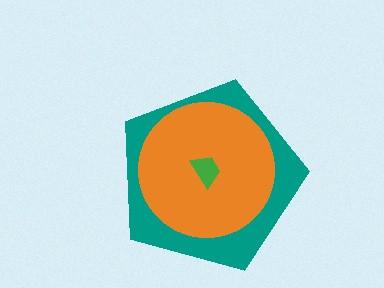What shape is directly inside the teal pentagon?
The orange circle.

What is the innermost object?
The green trapezoid.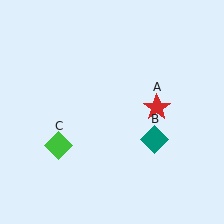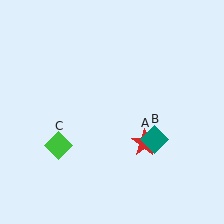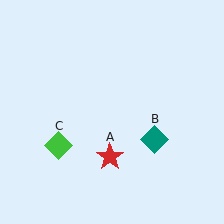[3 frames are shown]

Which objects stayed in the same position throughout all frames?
Teal diamond (object B) and green diamond (object C) remained stationary.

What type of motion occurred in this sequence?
The red star (object A) rotated clockwise around the center of the scene.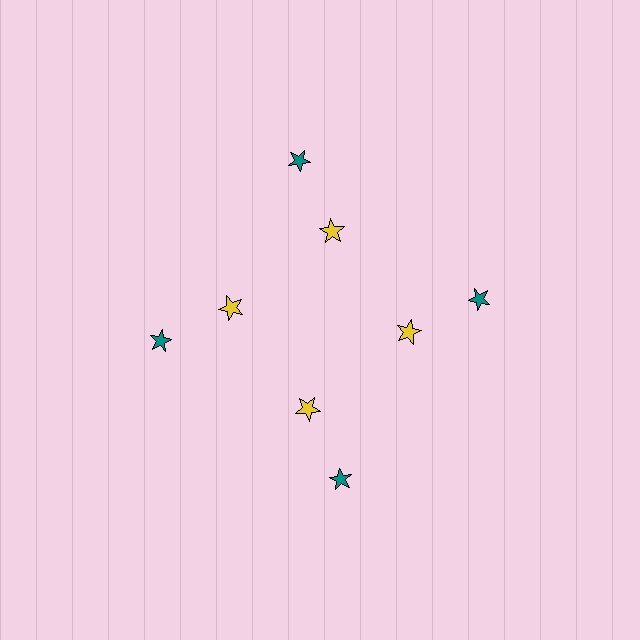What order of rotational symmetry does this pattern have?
This pattern has 4-fold rotational symmetry.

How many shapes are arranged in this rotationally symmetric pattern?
There are 8 shapes, arranged in 4 groups of 2.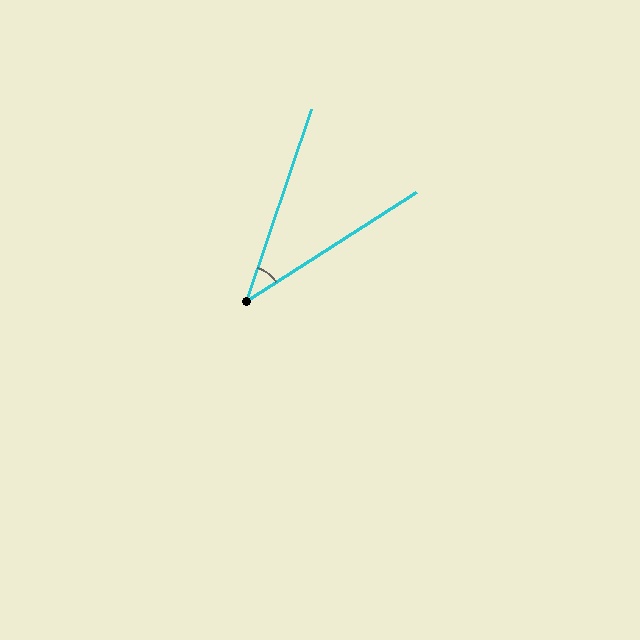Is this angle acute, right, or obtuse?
It is acute.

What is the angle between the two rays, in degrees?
Approximately 39 degrees.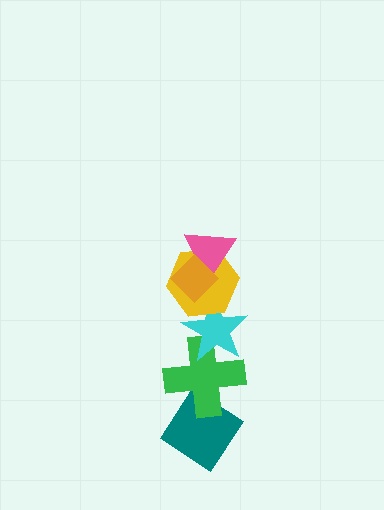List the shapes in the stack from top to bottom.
From top to bottom: the orange diamond, the pink triangle, the yellow hexagon, the cyan star, the green cross, the teal diamond.